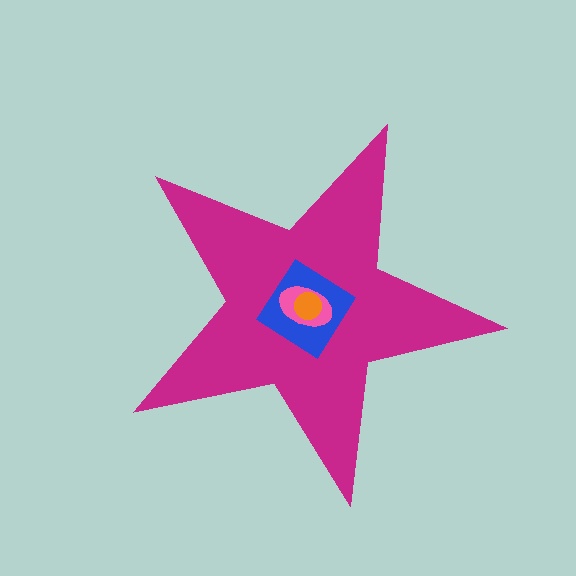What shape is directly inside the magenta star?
The blue diamond.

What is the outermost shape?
The magenta star.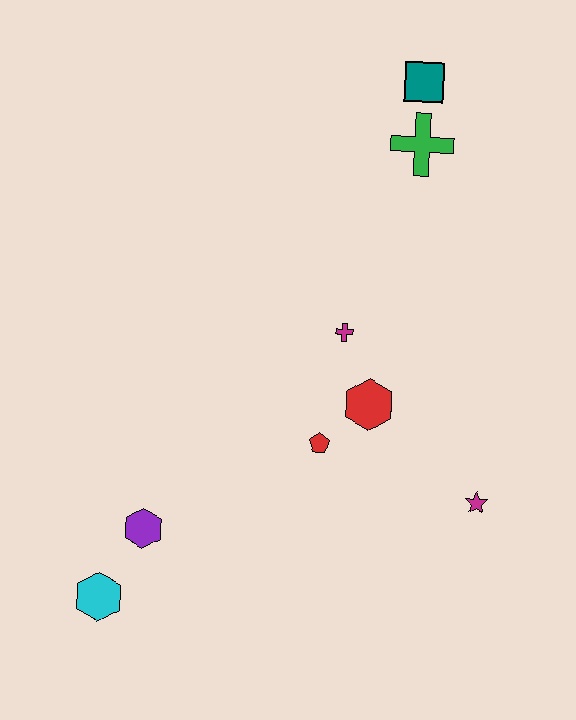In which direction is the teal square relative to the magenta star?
The teal square is above the magenta star.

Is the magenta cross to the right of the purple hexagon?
Yes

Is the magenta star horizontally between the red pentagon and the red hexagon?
No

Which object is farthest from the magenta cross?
The cyan hexagon is farthest from the magenta cross.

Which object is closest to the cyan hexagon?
The purple hexagon is closest to the cyan hexagon.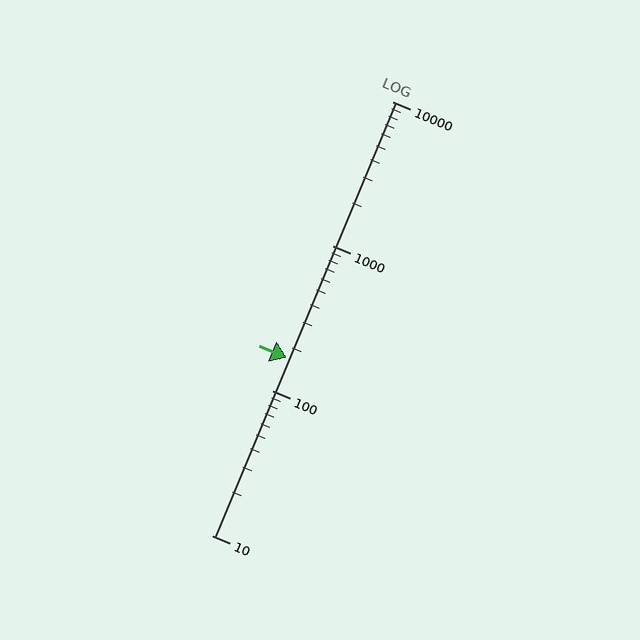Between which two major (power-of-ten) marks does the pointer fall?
The pointer is between 100 and 1000.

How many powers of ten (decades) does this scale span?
The scale spans 3 decades, from 10 to 10000.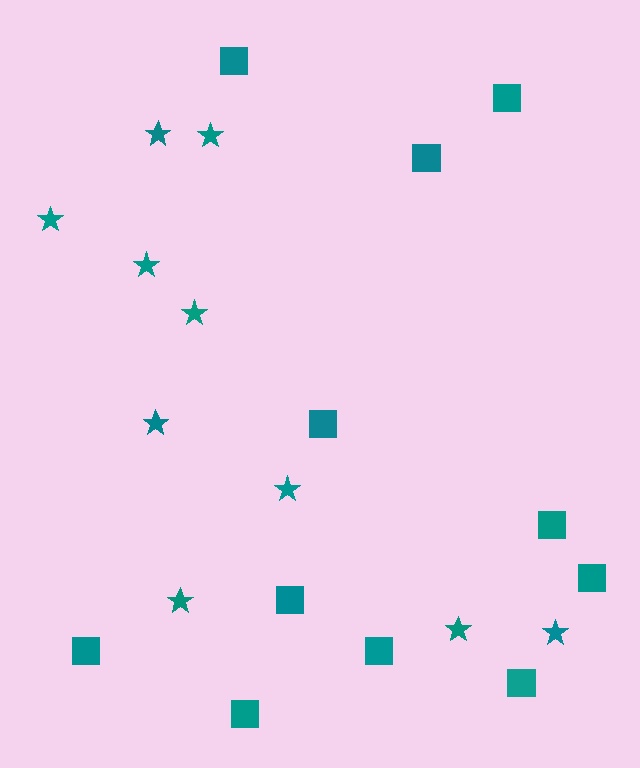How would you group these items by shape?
There are 2 groups: one group of squares (11) and one group of stars (10).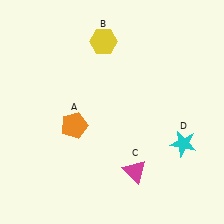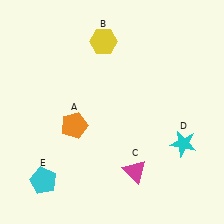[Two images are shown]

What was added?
A cyan pentagon (E) was added in Image 2.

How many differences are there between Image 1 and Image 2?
There is 1 difference between the two images.